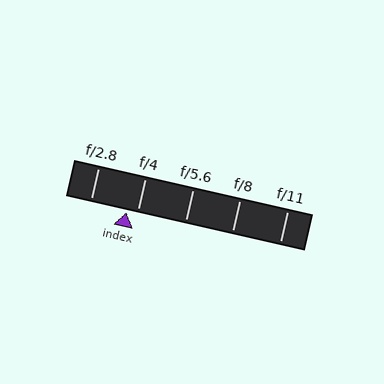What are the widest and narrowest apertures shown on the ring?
The widest aperture shown is f/2.8 and the narrowest is f/11.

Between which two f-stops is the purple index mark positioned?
The index mark is between f/2.8 and f/4.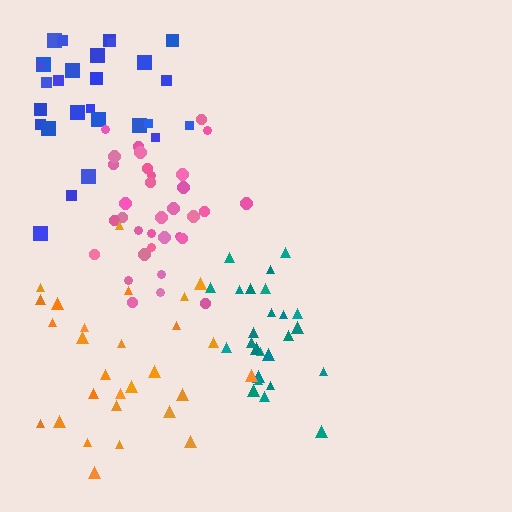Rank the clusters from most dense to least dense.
teal, pink, blue, orange.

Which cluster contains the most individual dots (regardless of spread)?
Pink (33).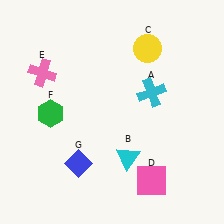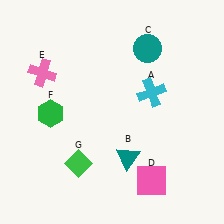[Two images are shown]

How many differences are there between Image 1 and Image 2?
There are 3 differences between the two images.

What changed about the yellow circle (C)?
In Image 1, C is yellow. In Image 2, it changed to teal.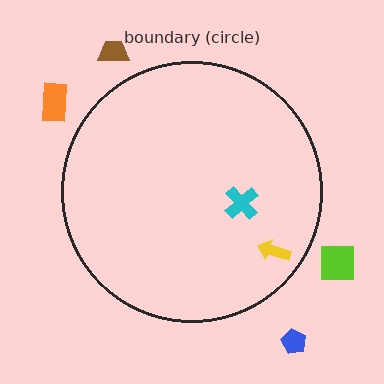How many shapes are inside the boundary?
2 inside, 4 outside.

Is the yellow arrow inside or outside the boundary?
Inside.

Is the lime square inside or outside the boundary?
Outside.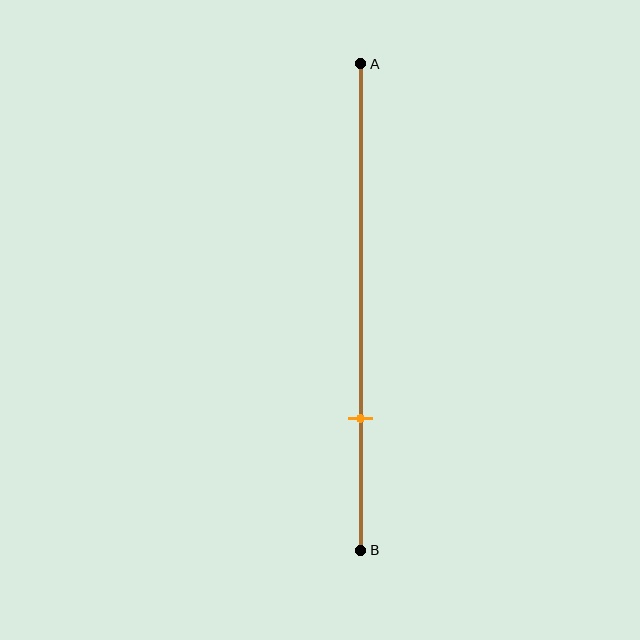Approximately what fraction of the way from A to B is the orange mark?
The orange mark is approximately 75% of the way from A to B.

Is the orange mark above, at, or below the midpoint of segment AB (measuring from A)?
The orange mark is below the midpoint of segment AB.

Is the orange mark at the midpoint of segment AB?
No, the mark is at about 75% from A, not at the 50% midpoint.